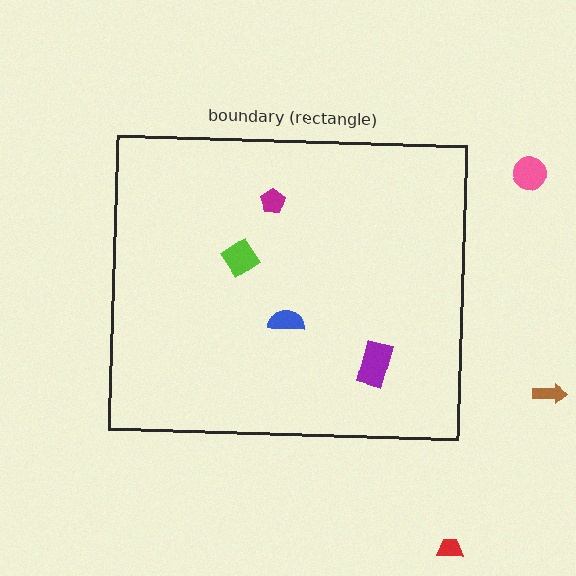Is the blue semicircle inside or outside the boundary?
Inside.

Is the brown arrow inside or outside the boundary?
Outside.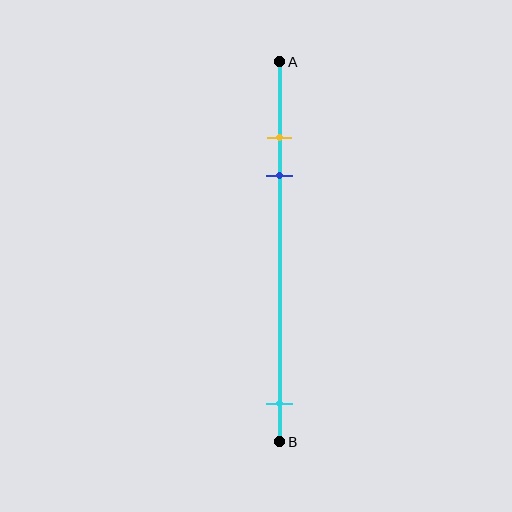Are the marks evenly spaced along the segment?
No, the marks are not evenly spaced.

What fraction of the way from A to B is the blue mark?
The blue mark is approximately 30% (0.3) of the way from A to B.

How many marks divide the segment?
There are 3 marks dividing the segment.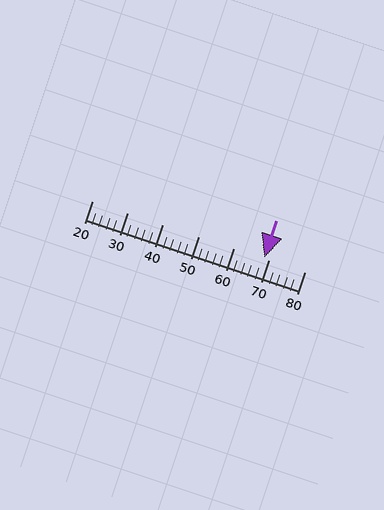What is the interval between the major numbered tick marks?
The major tick marks are spaced 10 units apart.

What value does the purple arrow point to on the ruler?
The purple arrow points to approximately 68.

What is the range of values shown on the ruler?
The ruler shows values from 20 to 80.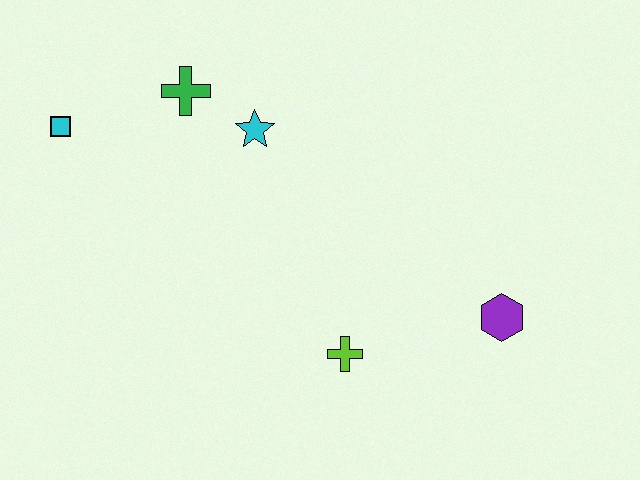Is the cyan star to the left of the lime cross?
Yes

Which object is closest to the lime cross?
The purple hexagon is closest to the lime cross.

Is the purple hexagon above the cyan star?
No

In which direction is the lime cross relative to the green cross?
The lime cross is below the green cross.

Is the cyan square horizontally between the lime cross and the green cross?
No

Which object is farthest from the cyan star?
The purple hexagon is farthest from the cyan star.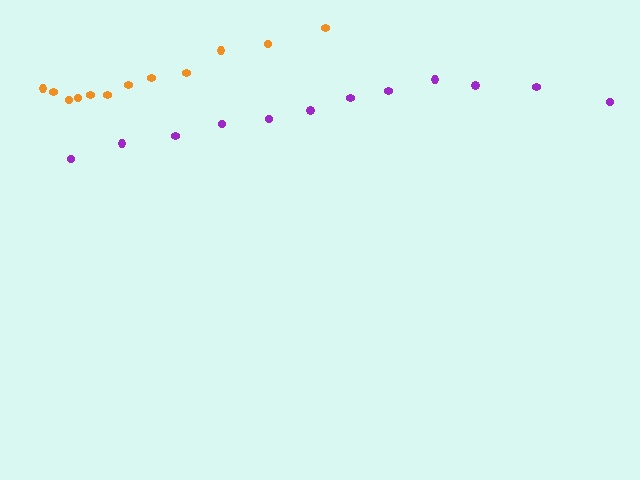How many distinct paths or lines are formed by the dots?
There are 2 distinct paths.